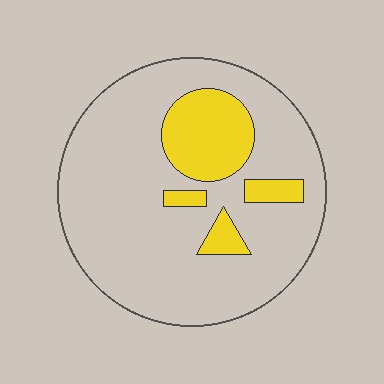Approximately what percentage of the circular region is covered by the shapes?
Approximately 20%.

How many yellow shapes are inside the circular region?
4.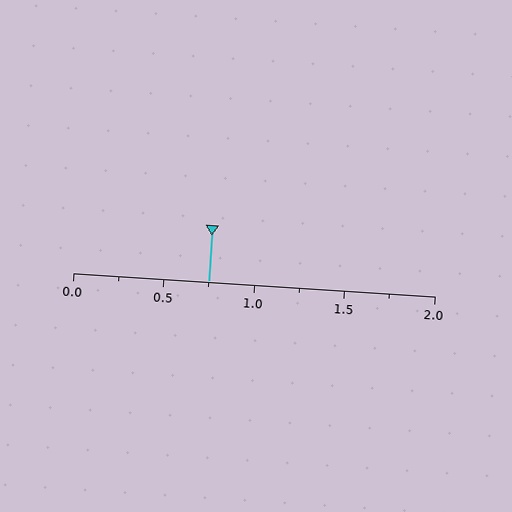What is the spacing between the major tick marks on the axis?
The major ticks are spaced 0.5 apart.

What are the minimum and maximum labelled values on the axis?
The axis runs from 0.0 to 2.0.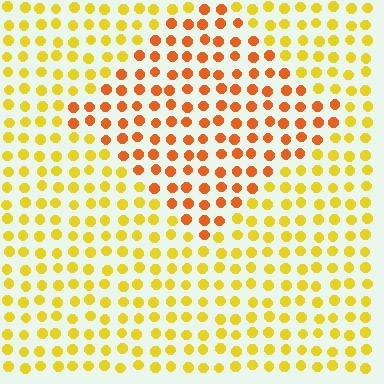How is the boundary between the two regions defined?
The boundary is defined purely by a slight shift in hue (about 35 degrees). Spacing, size, and orientation are identical on both sides.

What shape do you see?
I see a diamond.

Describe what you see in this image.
The image is filled with small yellow elements in a uniform arrangement. A diamond-shaped region is visible where the elements are tinted to a slightly different hue, forming a subtle color boundary.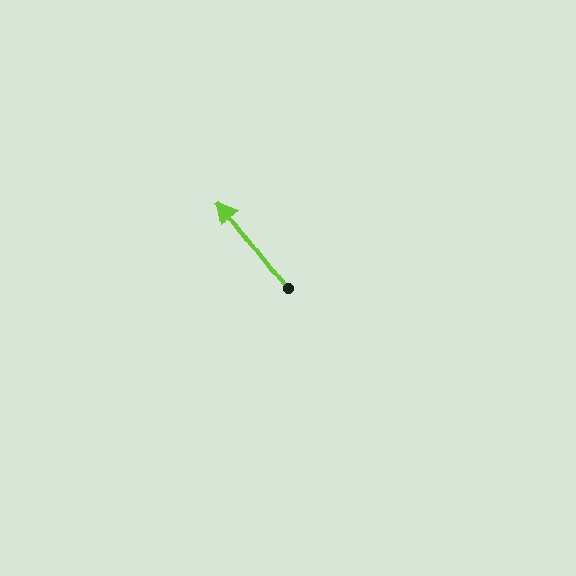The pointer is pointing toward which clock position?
Roughly 11 o'clock.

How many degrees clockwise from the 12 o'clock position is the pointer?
Approximately 322 degrees.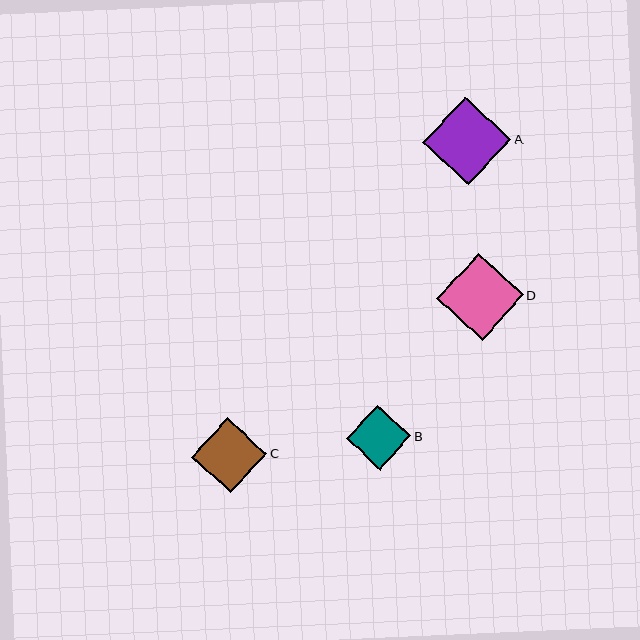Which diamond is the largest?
Diamond A is the largest with a size of approximately 88 pixels.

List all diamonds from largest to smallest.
From largest to smallest: A, D, C, B.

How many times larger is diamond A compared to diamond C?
Diamond A is approximately 1.2 times the size of diamond C.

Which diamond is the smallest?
Diamond B is the smallest with a size of approximately 65 pixels.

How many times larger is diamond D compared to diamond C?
Diamond D is approximately 1.2 times the size of diamond C.